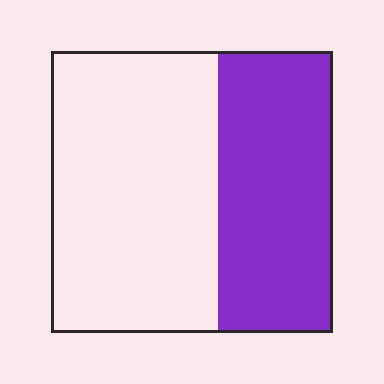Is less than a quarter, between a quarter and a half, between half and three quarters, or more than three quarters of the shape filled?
Between a quarter and a half.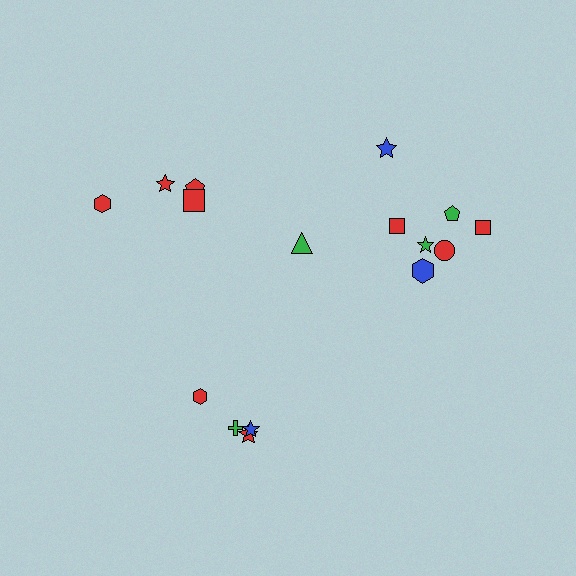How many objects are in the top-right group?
There are 8 objects.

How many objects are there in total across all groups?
There are 16 objects.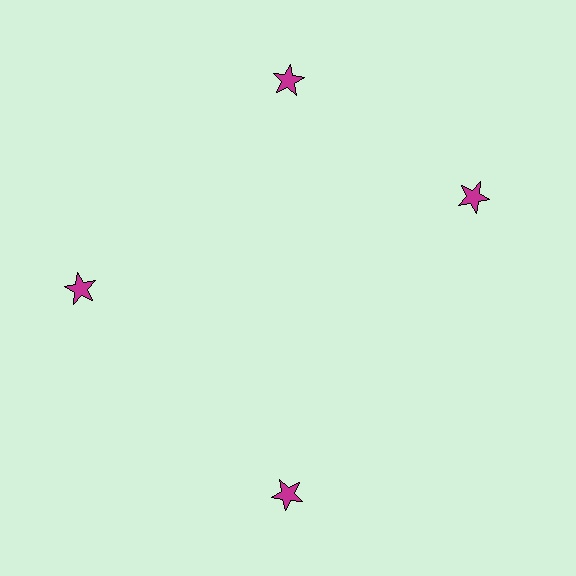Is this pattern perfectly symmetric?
No. The 4 magenta stars are arranged in a ring, but one element near the 3 o'clock position is rotated out of alignment along the ring, breaking the 4-fold rotational symmetry.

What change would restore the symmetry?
The symmetry would be restored by rotating it back into even spacing with its neighbors so that all 4 stars sit at equal angles and equal distance from the center.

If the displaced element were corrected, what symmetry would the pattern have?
It would have 4-fold rotational symmetry — the pattern would map onto itself every 90 degrees.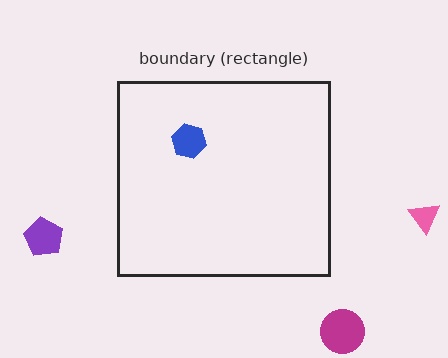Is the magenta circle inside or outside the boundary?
Outside.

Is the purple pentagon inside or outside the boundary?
Outside.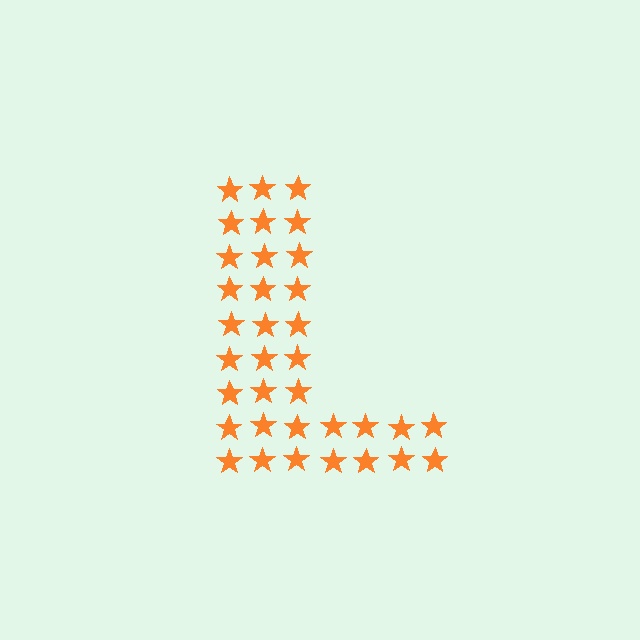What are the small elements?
The small elements are stars.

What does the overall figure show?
The overall figure shows the letter L.